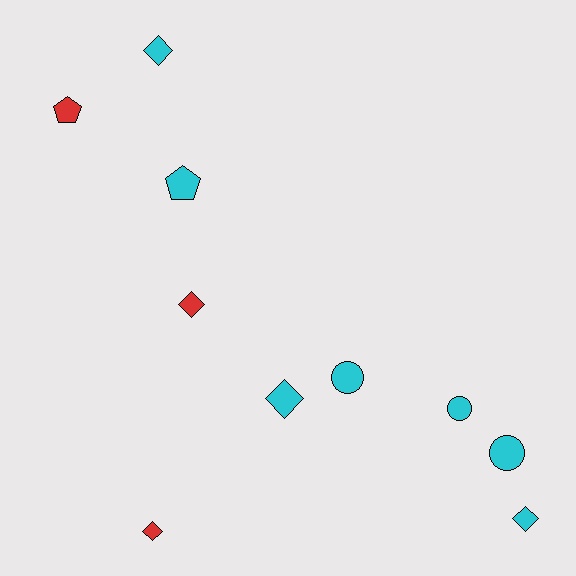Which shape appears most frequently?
Diamond, with 5 objects.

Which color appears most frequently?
Cyan, with 7 objects.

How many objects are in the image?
There are 10 objects.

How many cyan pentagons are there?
There is 1 cyan pentagon.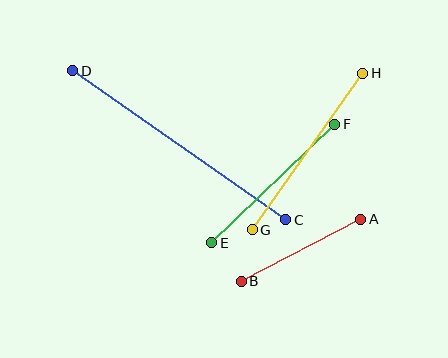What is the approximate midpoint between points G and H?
The midpoint is at approximately (308, 151) pixels.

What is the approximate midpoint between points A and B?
The midpoint is at approximately (301, 250) pixels.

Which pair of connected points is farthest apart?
Points C and D are farthest apart.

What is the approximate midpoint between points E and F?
The midpoint is at approximately (273, 184) pixels.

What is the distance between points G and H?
The distance is approximately 191 pixels.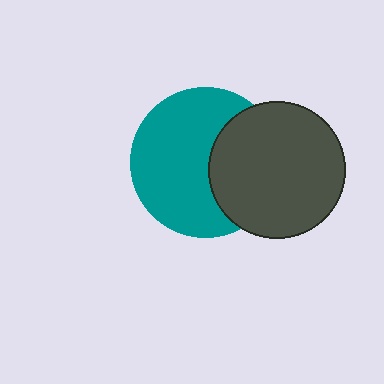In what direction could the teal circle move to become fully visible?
The teal circle could move left. That would shift it out from behind the dark gray circle entirely.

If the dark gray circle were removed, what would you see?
You would see the complete teal circle.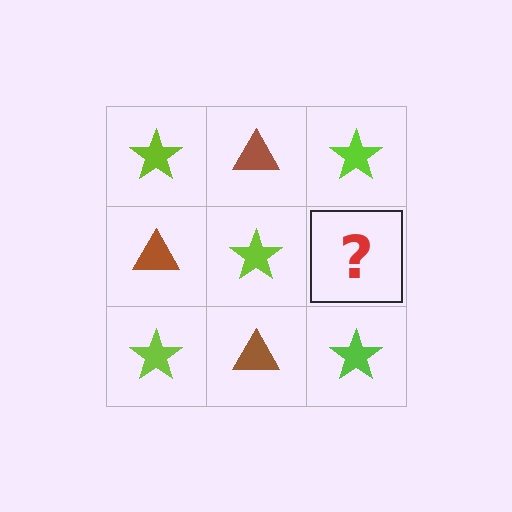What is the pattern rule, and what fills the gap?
The rule is that it alternates lime star and brown triangle in a checkerboard pattern. The gap should be filled with a brown triangle.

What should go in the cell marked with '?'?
The missing cell should contain a brown triangle.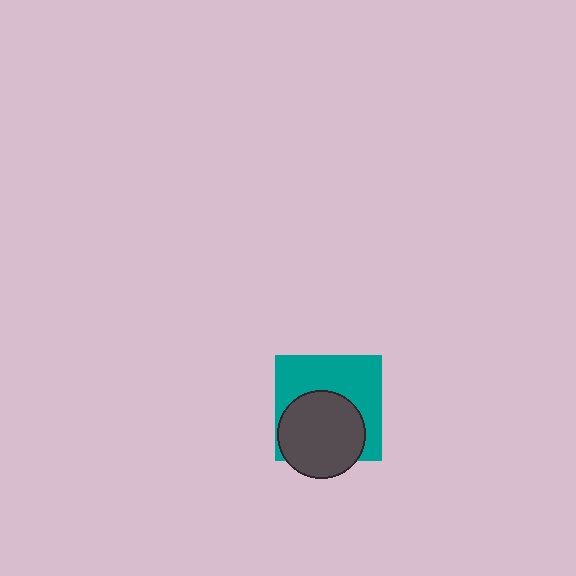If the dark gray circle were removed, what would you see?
You would see the complete teal square.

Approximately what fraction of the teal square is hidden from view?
Roughly 47% of the teal square is hidden behind the dark gray circle.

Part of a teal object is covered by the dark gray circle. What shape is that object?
It is a square.